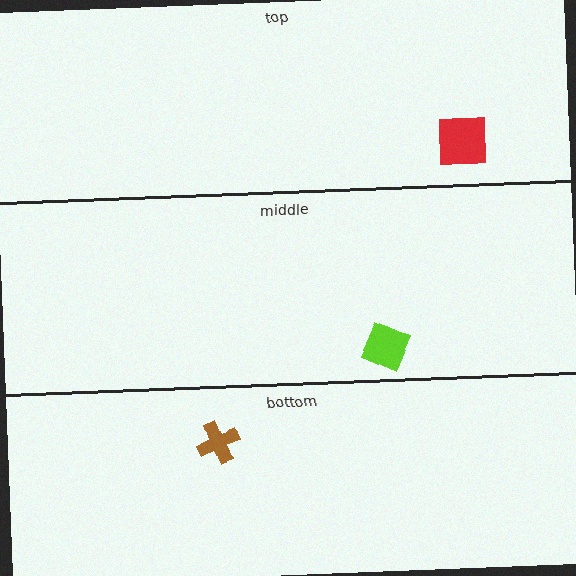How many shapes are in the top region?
1.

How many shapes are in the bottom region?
1.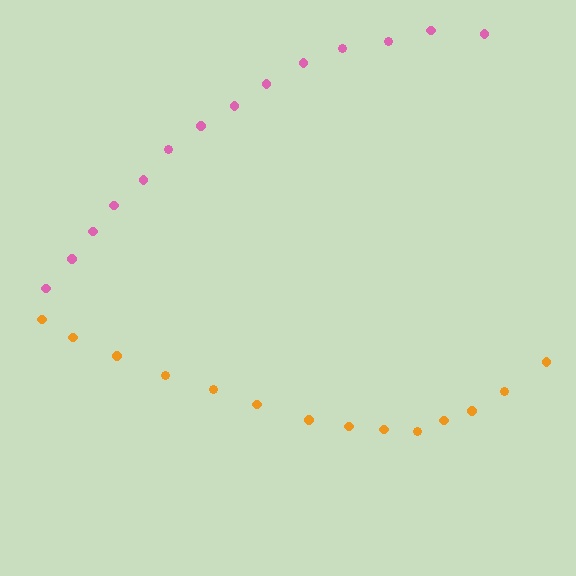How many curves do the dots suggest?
There are 2 distinct paths.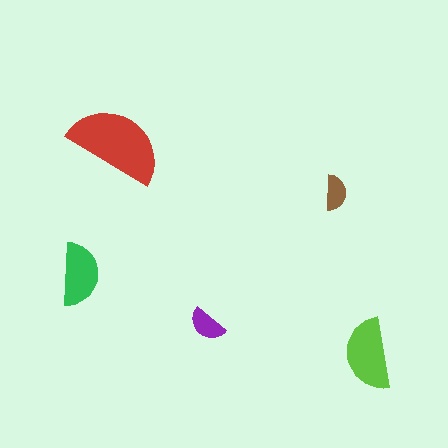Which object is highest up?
The red semicircle is topmost.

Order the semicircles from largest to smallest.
the red one, the lime one, the green one, the purple one, the brown one.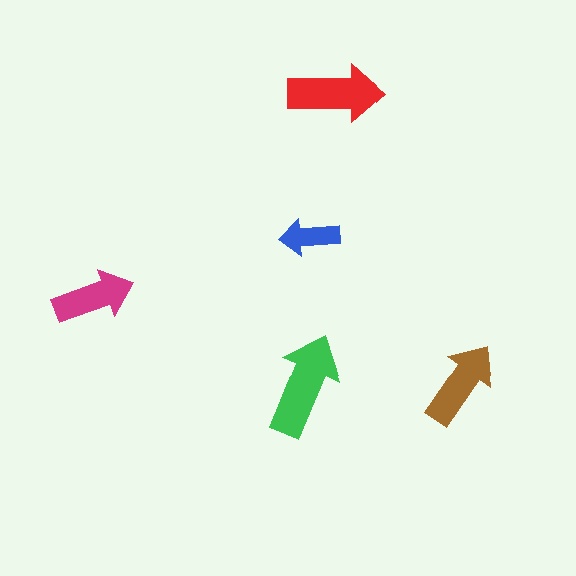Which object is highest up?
The red arrow is topmost.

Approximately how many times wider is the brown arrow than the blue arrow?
About 1.5 times wider.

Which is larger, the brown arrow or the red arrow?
The red one.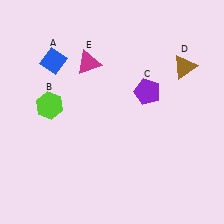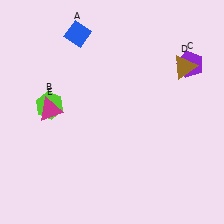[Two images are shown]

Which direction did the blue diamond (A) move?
The blue diamond (A) moved up.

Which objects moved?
The objects that moved are: the blue diamond (A), the purple pentagon (C), the magenta triangle (E).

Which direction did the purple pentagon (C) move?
The purple pentagon (C) moved right.